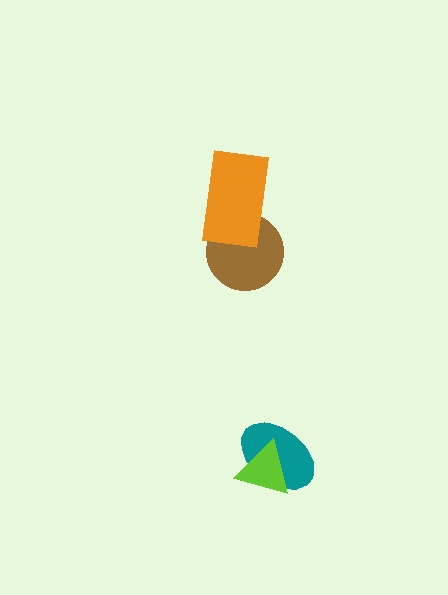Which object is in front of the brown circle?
The orange rectangle is in front of the brown circle.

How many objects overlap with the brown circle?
1 object overlaps with the brown circle.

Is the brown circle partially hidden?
Yes, it is partially covered by another shape.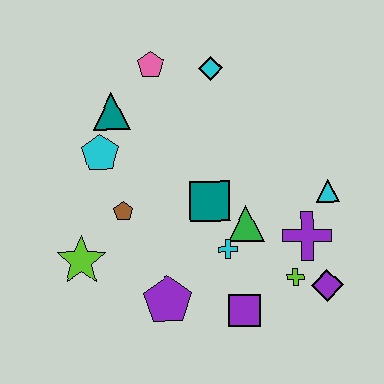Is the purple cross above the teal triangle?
No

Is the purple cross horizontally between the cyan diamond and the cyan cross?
No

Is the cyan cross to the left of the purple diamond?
Yes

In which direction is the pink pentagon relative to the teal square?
The pink pentagon is above the teal square.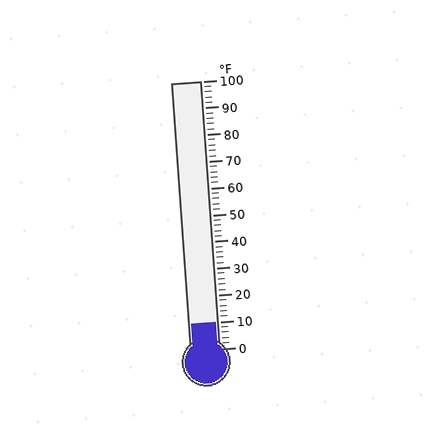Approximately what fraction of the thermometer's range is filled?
The thermometer is filled to approximately 10% of its range.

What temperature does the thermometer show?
The thermometer shows approximately 10°F.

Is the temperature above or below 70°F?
The temperature is below 70°F.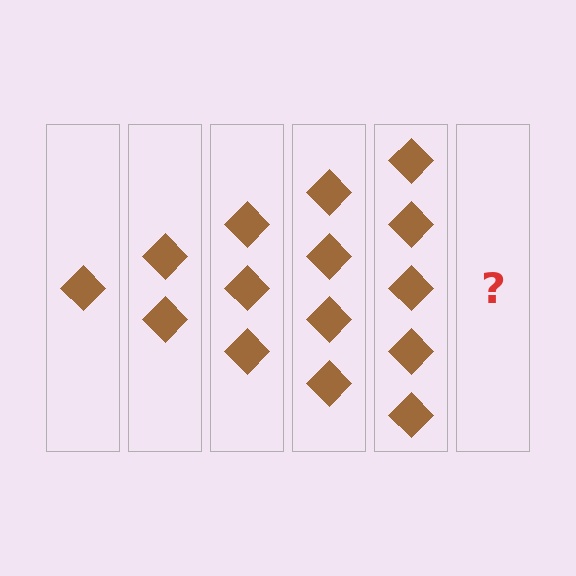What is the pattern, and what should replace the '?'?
The pattern is that each step adds one more diamond. The '?' should be 6 diamonds.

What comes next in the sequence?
The next element should be 6 diamonds.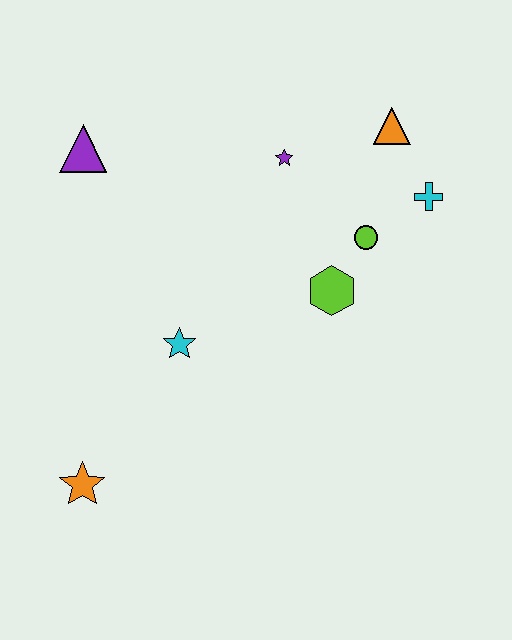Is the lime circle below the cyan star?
No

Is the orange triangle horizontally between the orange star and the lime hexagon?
No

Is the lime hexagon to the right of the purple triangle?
Yes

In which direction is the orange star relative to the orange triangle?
The orange star is below the orange triangle.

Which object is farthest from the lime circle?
The orange star is farthest from the lime circle.